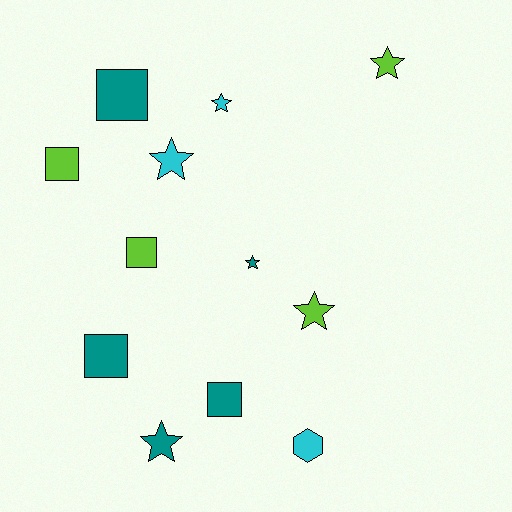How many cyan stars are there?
There are 2 cyan stars.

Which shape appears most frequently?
Star, with 6 objects.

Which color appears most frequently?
Teal, with 5 objects.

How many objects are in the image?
There are 12 objects.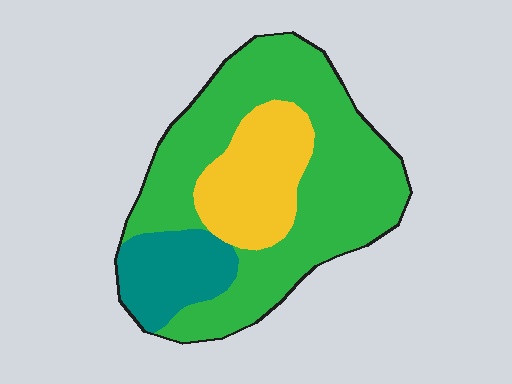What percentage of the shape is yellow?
Yellow covers about 20% of the shape.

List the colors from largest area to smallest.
From largest to smallest: green, yellow, teal.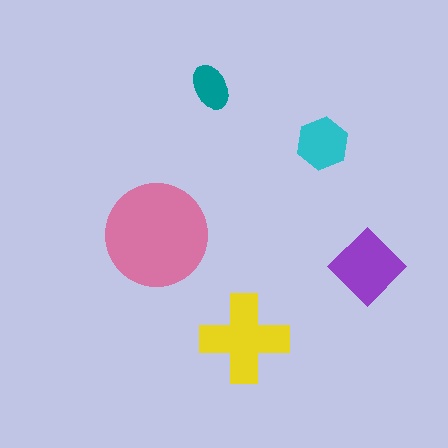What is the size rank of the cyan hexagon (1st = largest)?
4th.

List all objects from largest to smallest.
The pink circle, the yellow cross, the purple diamond, the cyan hexagon, the teal ellipse.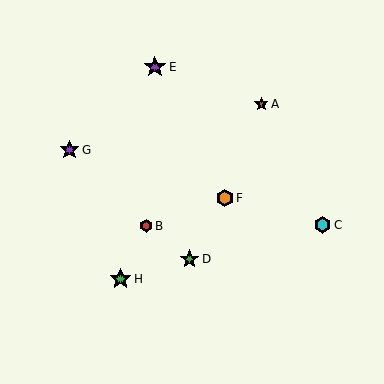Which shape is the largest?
The green star (labeled H) is the largest.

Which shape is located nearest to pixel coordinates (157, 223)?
The red hexagon (labeled B) at (146, 226) is nearest to that location.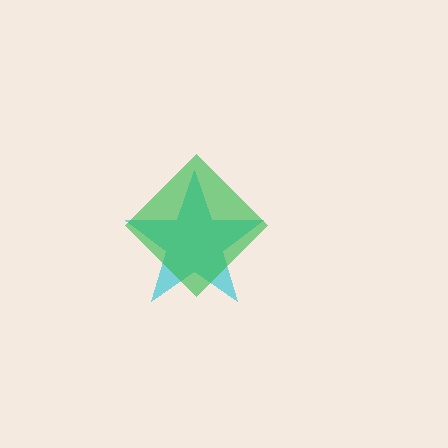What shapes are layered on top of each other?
The layered shapes are: a cyan star, a green diamond.